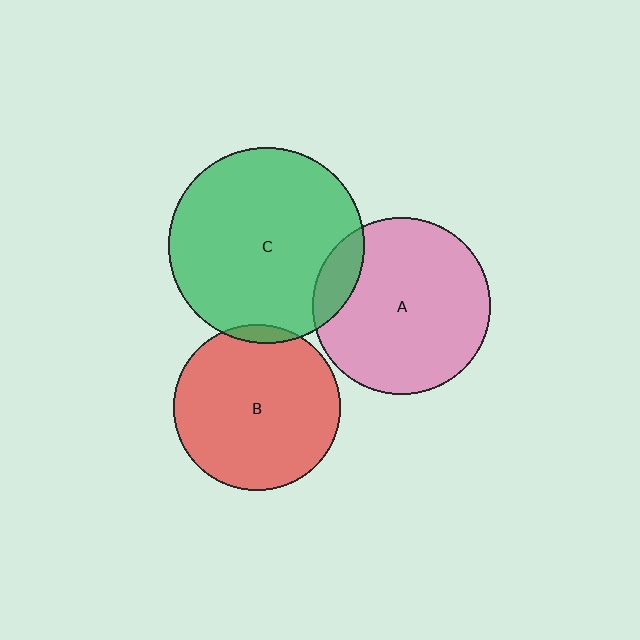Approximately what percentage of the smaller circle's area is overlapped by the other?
Approximately 10%.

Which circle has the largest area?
Circle C (green).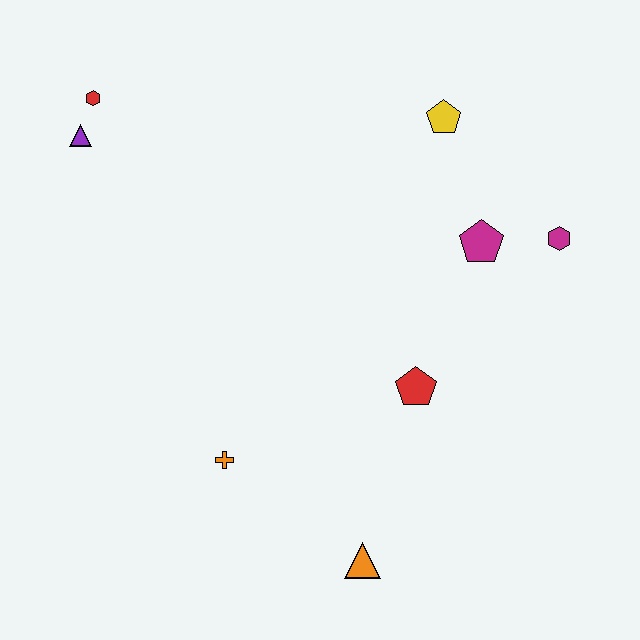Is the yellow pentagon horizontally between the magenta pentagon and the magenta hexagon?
No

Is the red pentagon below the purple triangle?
Yes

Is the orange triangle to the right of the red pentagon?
No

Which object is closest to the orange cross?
The orange triangle is closest to the orange cross.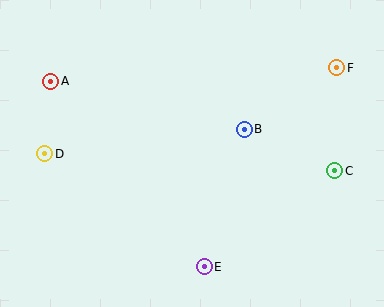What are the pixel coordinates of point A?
Point A is at (51, 81).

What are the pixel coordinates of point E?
Point E is at (204, 267).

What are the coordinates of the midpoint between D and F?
The midpoint between D and F is at (191, 111).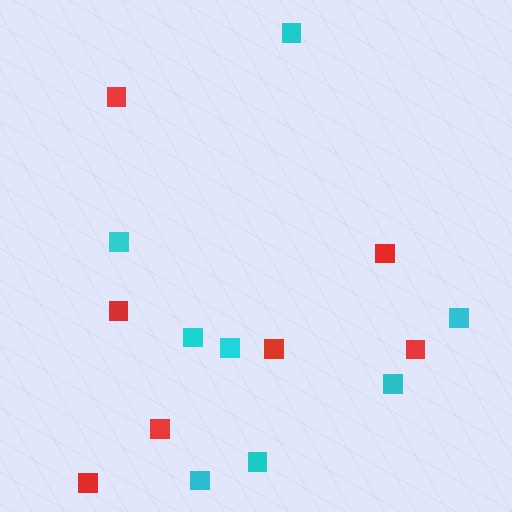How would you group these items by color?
There are 2 groups: one group of red squares (7) and one group of cyan squares (8).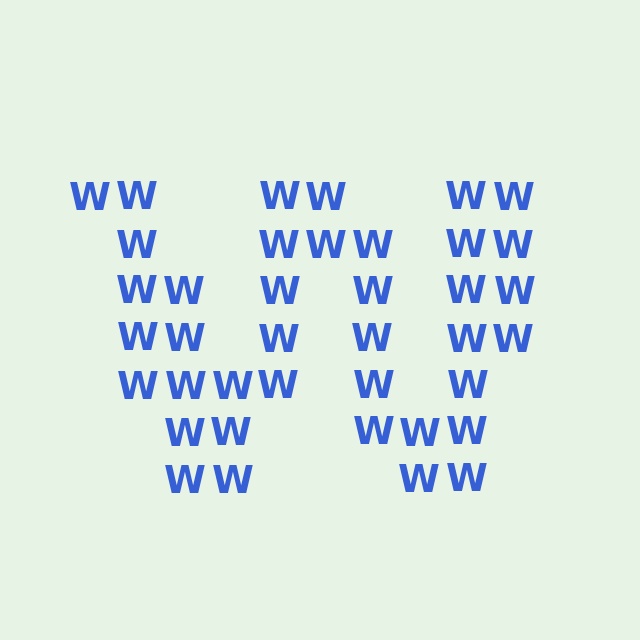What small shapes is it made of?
It is made of small letter W's.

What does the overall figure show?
The overall figure shows the letter W.